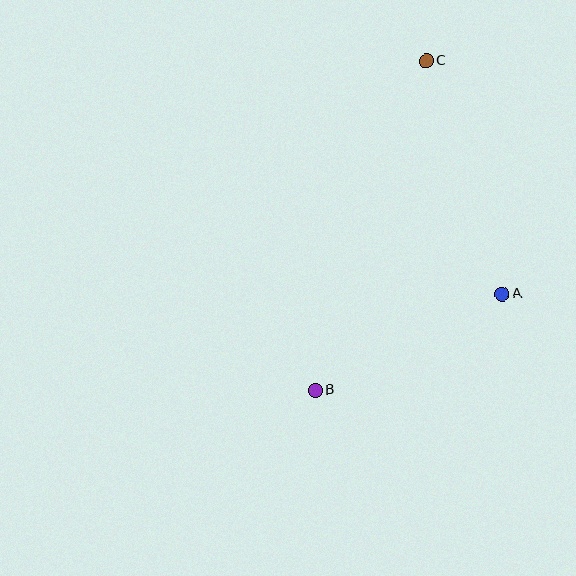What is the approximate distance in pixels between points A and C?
The distance between A and C is approximately 245 pixels.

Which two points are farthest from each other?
Points B and C are farthest from each other.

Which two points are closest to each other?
Points A and B are closest to each other.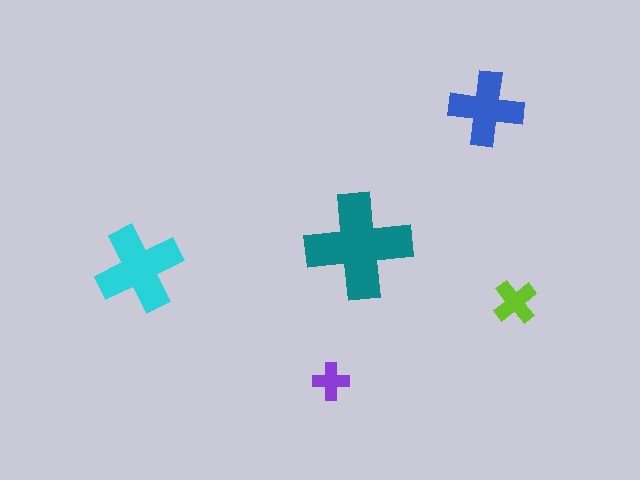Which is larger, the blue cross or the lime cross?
The blue one.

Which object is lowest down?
The purple cross is bottommost.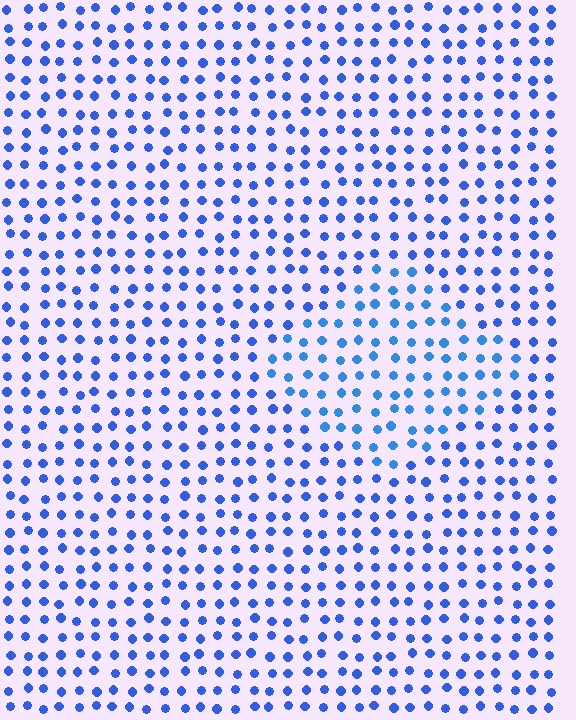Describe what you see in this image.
The image is filled with small blue elements in a uniform arrangement. A diamond-shaped region is visible where the elements are tinted to a slightly different hue, forming a subtle color boundary.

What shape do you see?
I see a diamond.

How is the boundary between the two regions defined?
The boundary is defined purely by a slight shift in hue (about 16 degrees). Spacing, size, and orientation are identical on both sides.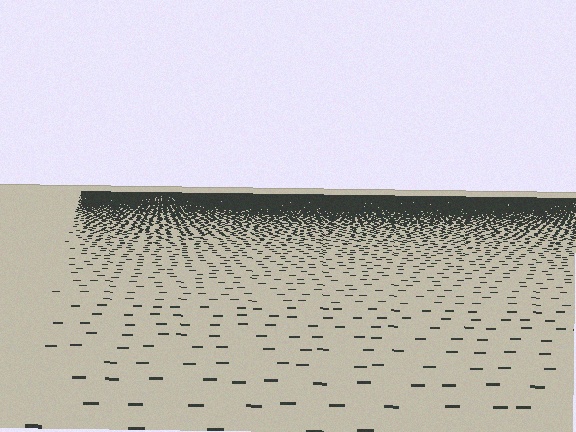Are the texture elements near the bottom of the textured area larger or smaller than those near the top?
Larger. Near the bottom, elements are closer to the viewer and appear at a bigger on-screen size.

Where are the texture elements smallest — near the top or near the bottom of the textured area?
Near the top.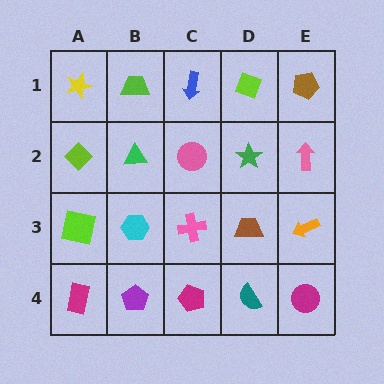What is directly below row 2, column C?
A pink cross.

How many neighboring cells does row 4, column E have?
2.